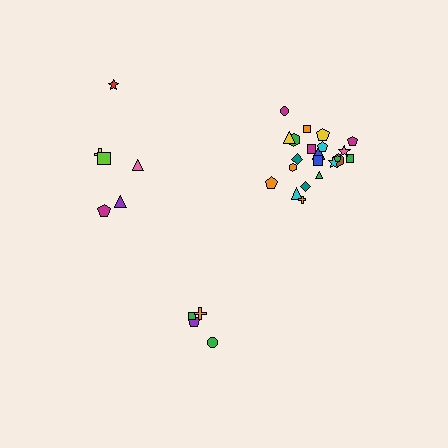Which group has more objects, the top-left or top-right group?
The top-right group.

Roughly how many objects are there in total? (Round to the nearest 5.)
Roughly 30 objects in total.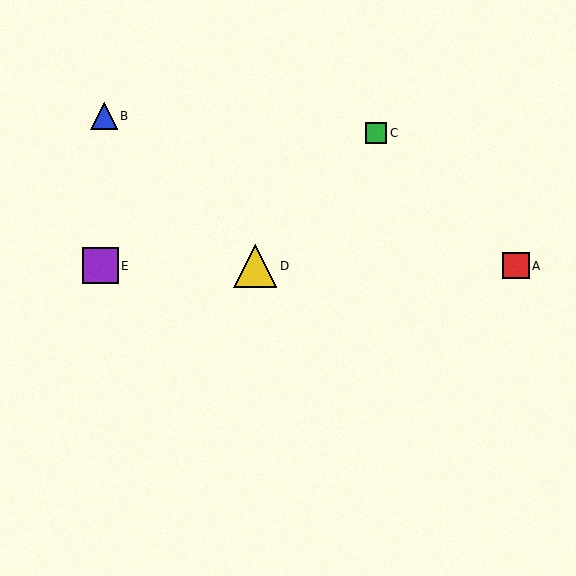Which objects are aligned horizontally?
Objects A, D, E are aligned horizontally.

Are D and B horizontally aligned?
No, D is at y≈266 and B is at y≈116.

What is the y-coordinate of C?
Object C is at y≈133.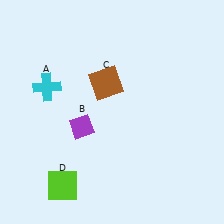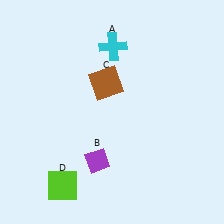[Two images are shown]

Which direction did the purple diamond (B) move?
The purple diamond (B) moved down.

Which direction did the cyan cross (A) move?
The cyan cross (A) moved right.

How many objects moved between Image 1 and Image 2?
2 objects moved between the two images.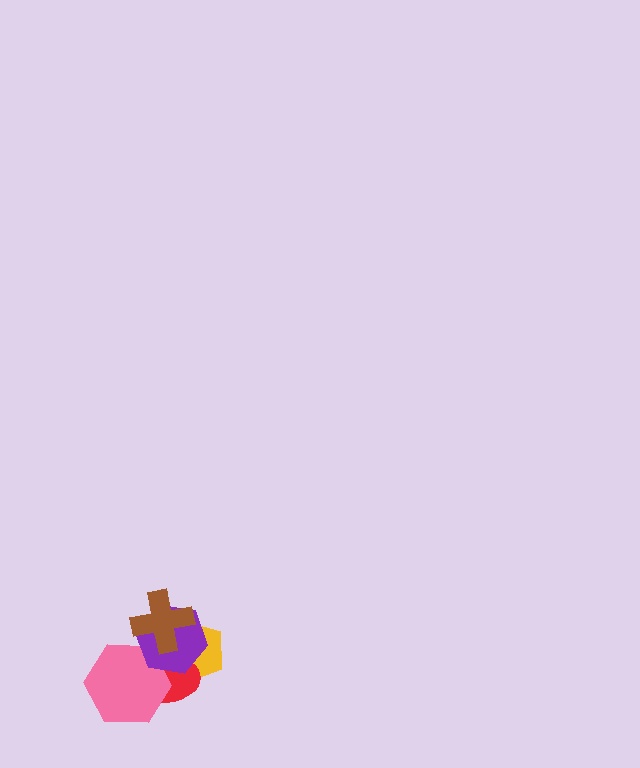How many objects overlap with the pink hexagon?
2 objects overlap with the pink hexagon.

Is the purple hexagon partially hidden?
Yes, it is partially covered by another shape.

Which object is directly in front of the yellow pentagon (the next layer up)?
The red ellipse is directly in front of the yellow pentagon.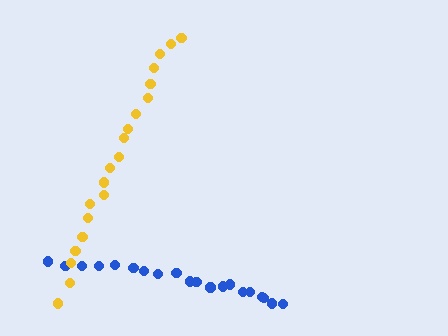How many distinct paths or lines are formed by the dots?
There are 2 distinct paths.